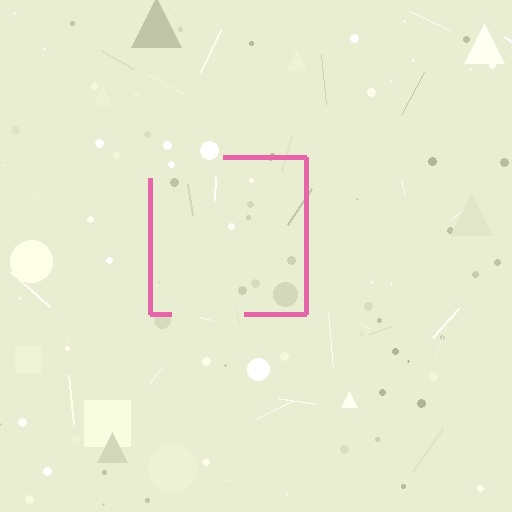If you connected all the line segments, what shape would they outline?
They would outline a square.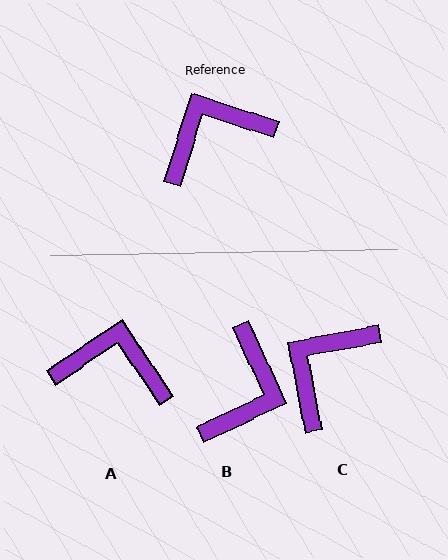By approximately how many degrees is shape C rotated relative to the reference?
Approximately 28 degrees counter-clockwise.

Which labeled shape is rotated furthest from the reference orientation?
B, about 138 degrees away.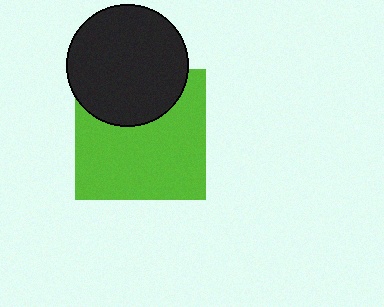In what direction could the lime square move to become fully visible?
The lime square could move down. That would shift it out from behind the black circle entirely.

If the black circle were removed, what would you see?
You would see the complete lime square.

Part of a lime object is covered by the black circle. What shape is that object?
It is a square.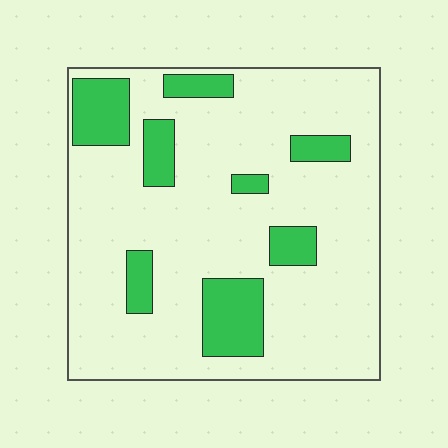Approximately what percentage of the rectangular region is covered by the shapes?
Approximately 20%.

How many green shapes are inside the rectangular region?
8.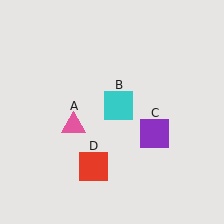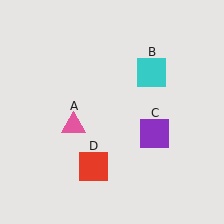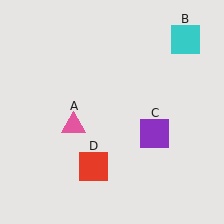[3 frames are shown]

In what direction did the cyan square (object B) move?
The cyan square (object B) moved up and to the right.